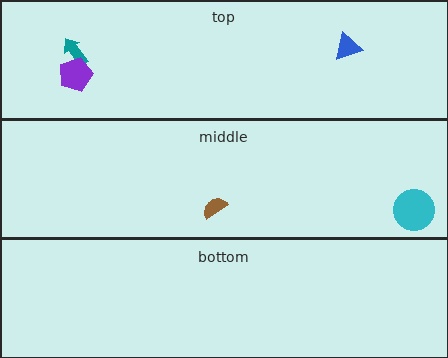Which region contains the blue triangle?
The top region.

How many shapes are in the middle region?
2.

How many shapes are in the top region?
3.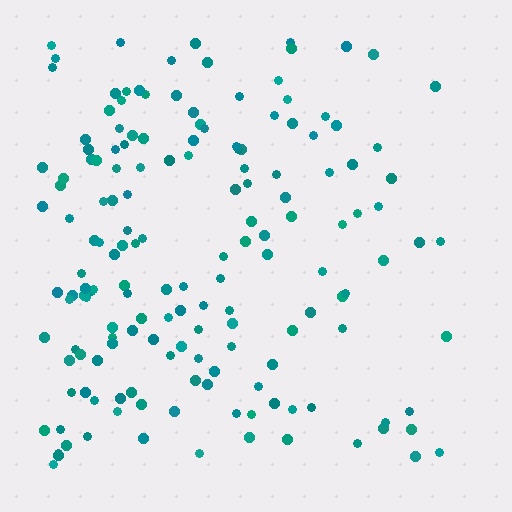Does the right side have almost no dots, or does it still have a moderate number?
Still a moderate number, just noticeably fewer than the left.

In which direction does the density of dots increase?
From right to left, with the left side densest.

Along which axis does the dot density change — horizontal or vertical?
Horizontal.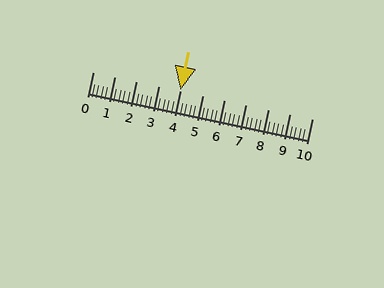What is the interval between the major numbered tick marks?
The major tick marks are spaced 1 units apart.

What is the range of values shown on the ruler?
The ruler shows values from 0 to 10.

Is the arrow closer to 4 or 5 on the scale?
The arrow is closer to 4.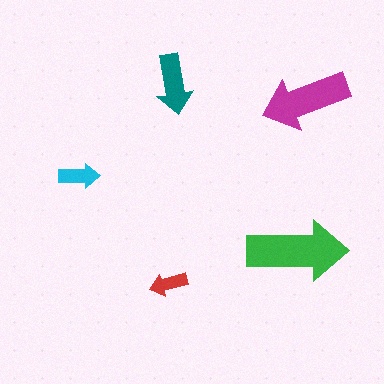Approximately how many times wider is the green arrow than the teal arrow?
About 1.5 times wider.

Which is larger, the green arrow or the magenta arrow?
The green one.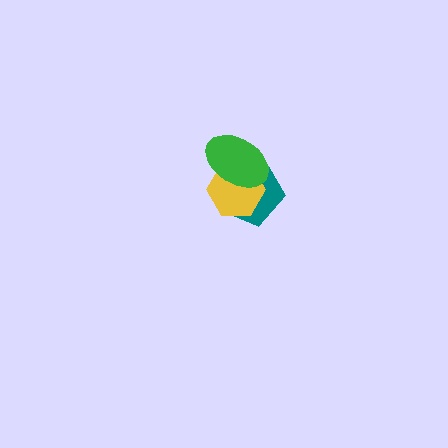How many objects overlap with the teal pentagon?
2 objects overlap with the teal pentagon.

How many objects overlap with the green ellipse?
2 objects overlap with the green ellipse.